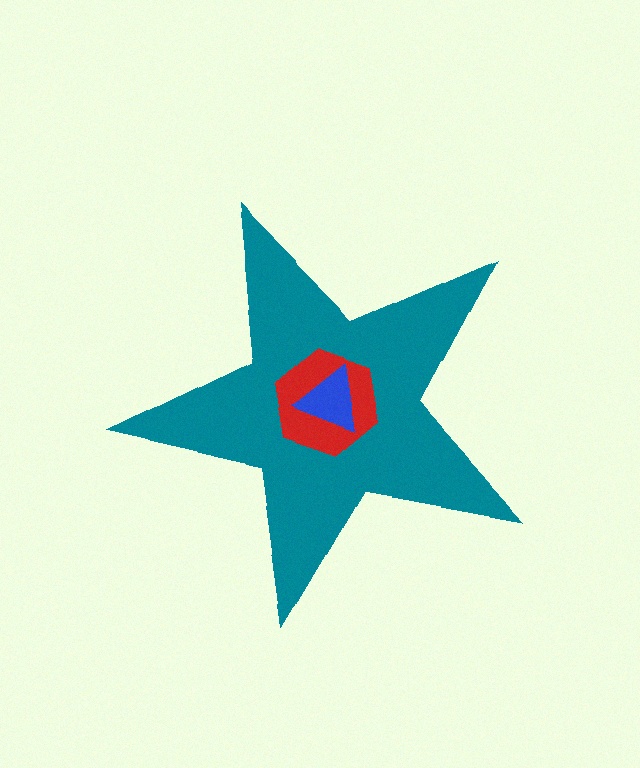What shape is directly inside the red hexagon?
The blue triangle.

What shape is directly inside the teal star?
The red hexagon.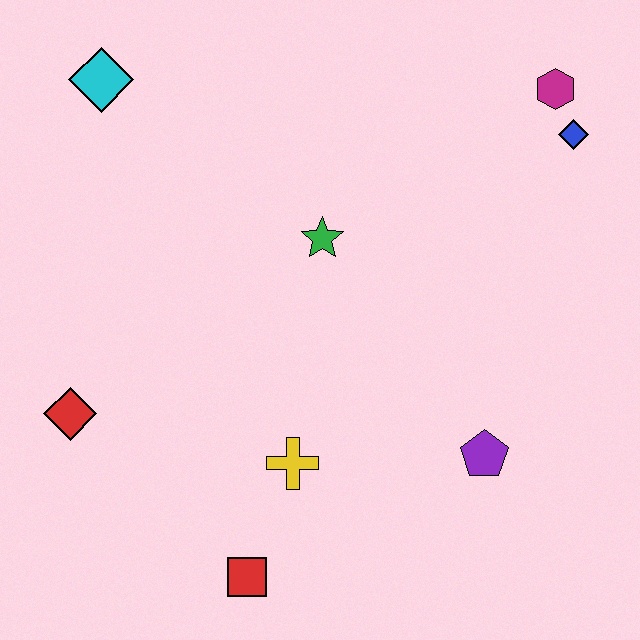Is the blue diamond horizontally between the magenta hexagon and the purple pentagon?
No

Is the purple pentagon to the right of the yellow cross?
Yes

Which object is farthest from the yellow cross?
The magenta hexagon is farthest from the yellow cross.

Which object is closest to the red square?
The yellow cross is closest to the red square.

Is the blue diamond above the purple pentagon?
Yes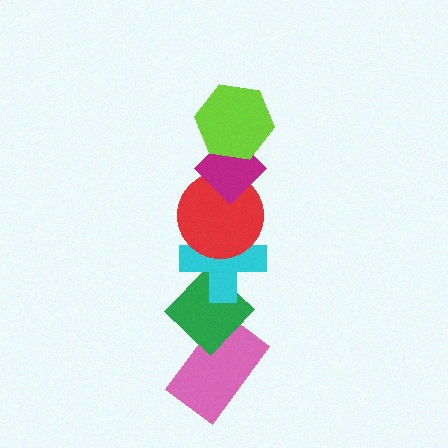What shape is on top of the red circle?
The magenta diamond is on top of the red circle.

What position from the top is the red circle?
The red circle is 3rd from the top.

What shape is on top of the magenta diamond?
The lime hexagon is on top of the magenta diamond.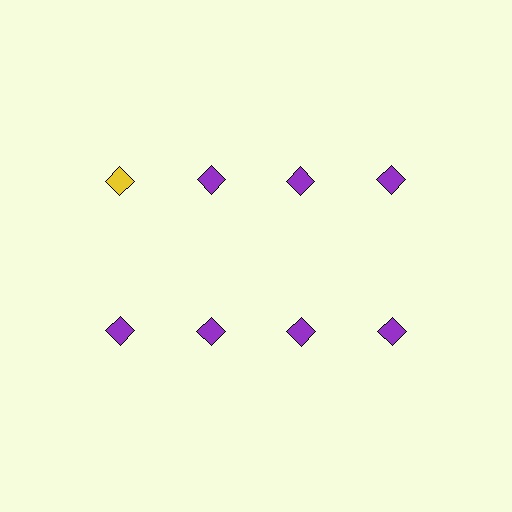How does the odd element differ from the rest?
It has a different color: yellow instead of purple.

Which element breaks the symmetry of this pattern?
The yellow diamond in the top row, leftmost column breaks the symmetry. All other shapes are purple diamonds.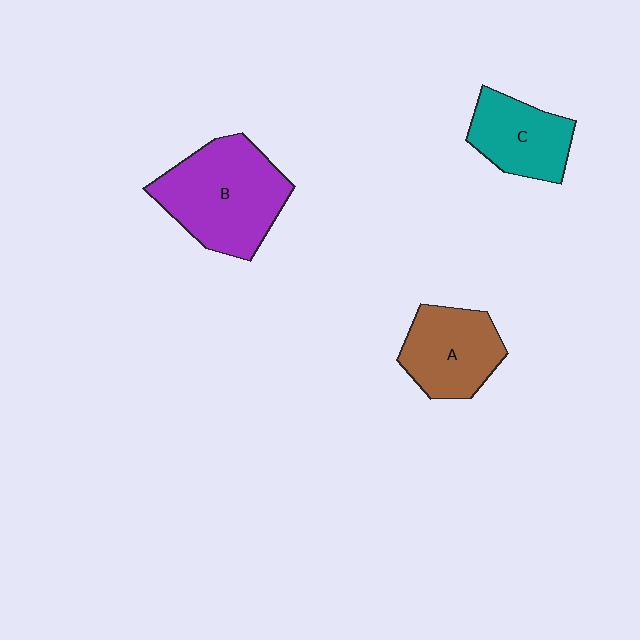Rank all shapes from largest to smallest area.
From largest to smallest: B (purple), A (brown), C (teal).